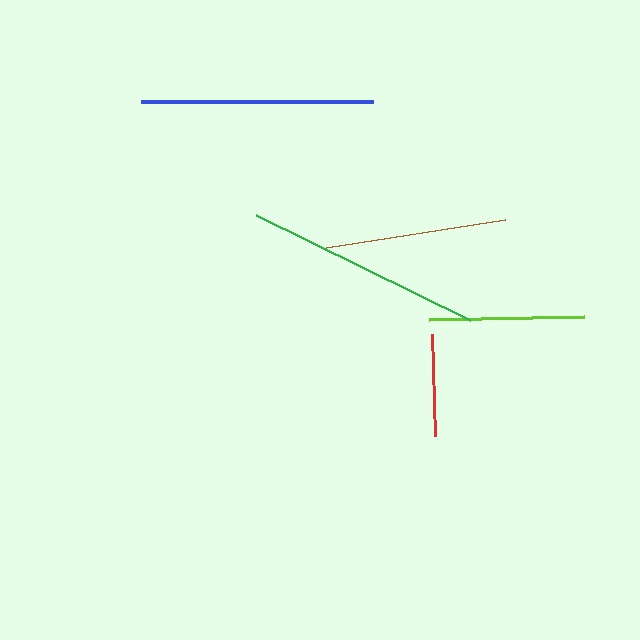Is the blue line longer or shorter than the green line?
The green line is longer than the blue line.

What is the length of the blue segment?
The blue segment is approximately 232 pixels long.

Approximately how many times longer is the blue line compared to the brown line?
The blue line is approximately 1.3 times the length of the brown line.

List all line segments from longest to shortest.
From longest to shortest: green, blue, brown, lime, red.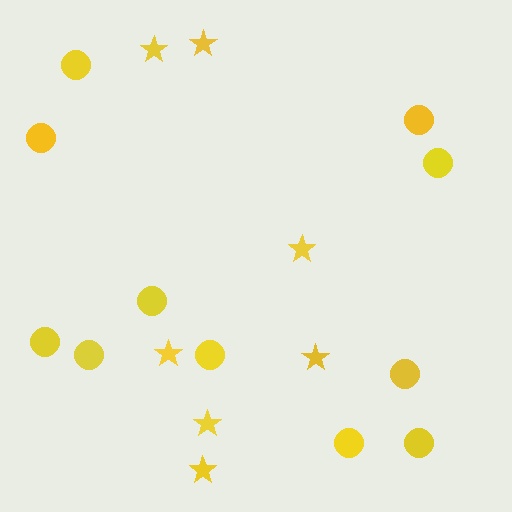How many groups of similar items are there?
There are 2 groups: one group of circles (11) and one group of stars (7).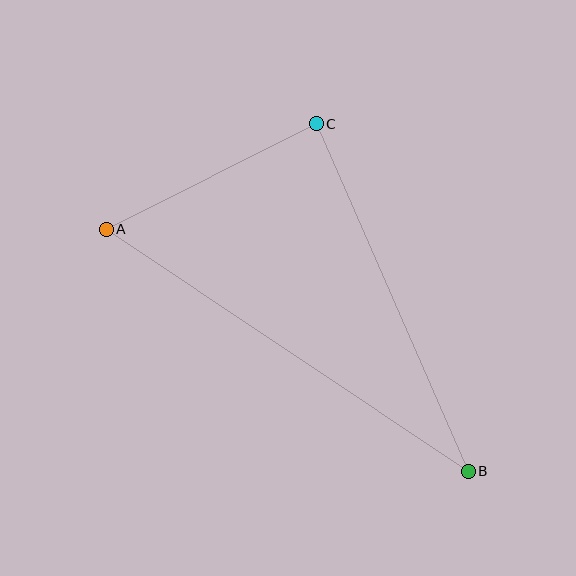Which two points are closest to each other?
Points A and C are closest to each other.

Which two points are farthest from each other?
Points A and B are farthest from each other.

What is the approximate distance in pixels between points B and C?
The distance between B and C is approximately 379 pixels.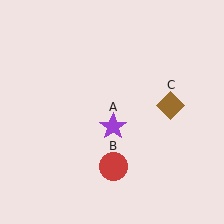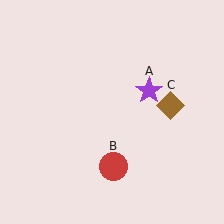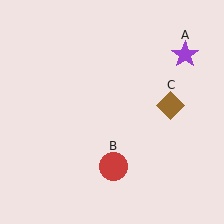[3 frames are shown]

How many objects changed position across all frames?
1 object changed position: purple star (object A).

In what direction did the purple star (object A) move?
The purple star (object A) moved up and to the right.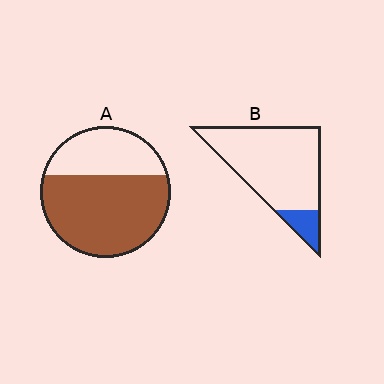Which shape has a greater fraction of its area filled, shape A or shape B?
Shape A.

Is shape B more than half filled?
No.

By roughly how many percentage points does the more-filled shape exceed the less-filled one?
By roughly 55 percentage points (A over B).